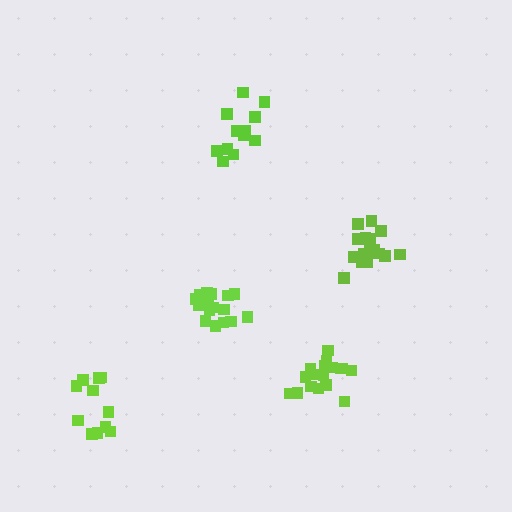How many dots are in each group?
Group 1: 12 dots, Group 2: 17 dots, Group 3: 17 dots, Group 4: 17 dots, Group 5: 11 dots (74 total).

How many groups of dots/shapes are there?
There are 5 groups.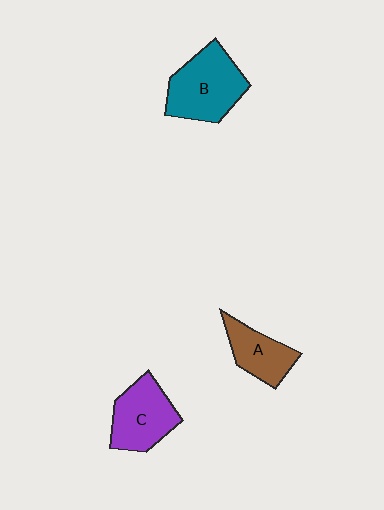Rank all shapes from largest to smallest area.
From largest to smallest: B (teal), C (purple), A (brown).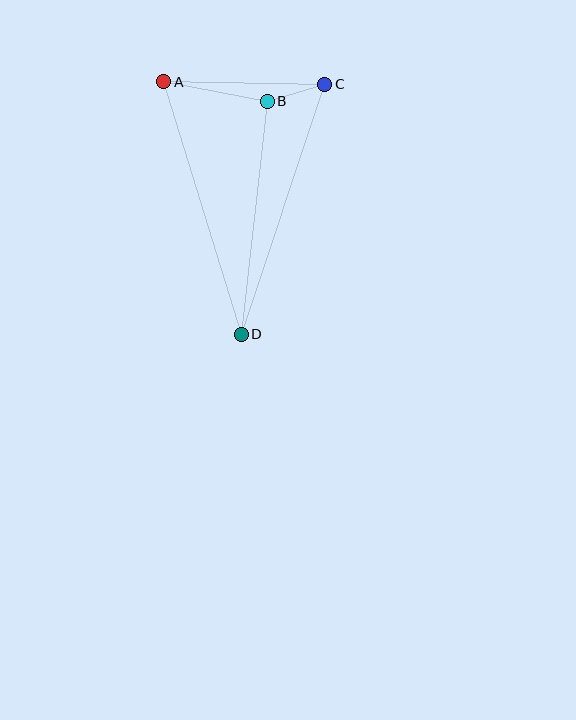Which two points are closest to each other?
Points B and C are closest to each other.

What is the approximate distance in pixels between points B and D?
The distance between B and D is approximately 234 pixels.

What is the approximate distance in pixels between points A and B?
The distance between A and B is approximately 106 pixels.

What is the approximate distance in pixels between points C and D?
The distance between C and D is approximately 264 pixels.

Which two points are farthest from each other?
Points A and D are farthest from each other.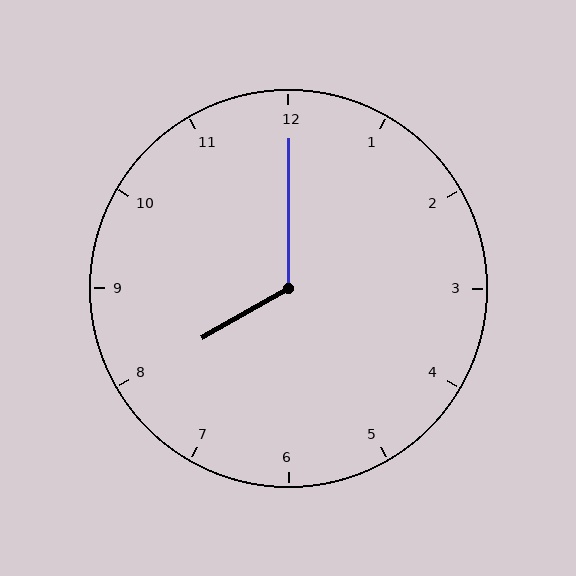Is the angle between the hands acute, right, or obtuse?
It is obtuse.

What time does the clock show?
8:00.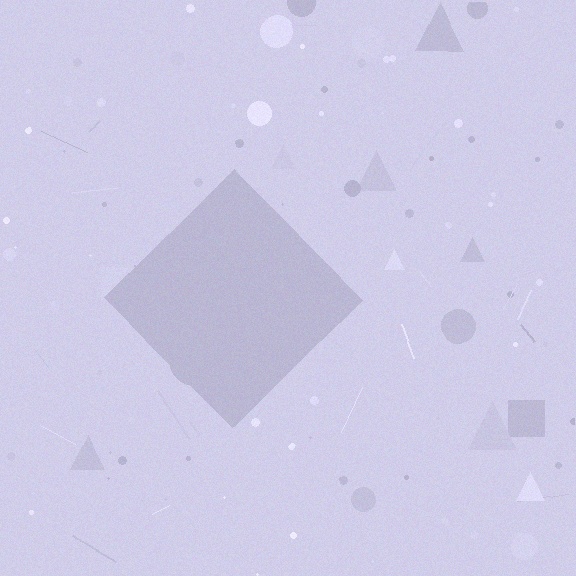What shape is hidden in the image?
A diamond is hidden in the image.